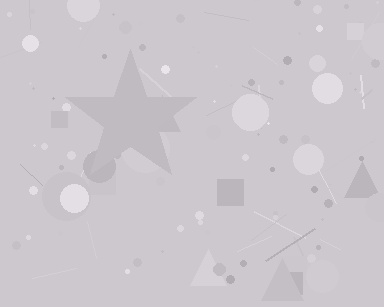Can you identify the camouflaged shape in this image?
The camouflaged shape is a star.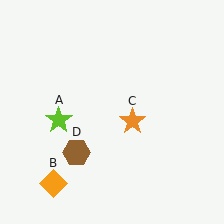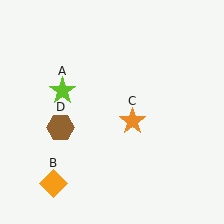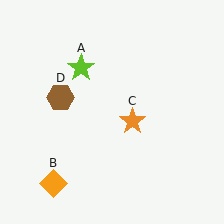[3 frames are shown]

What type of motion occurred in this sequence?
The lime star (object A), brown hexagon (object D) rotated clockwise around the center of the scene.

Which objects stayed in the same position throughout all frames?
Orange diamond (object B) and orange star (object C) remained stationary.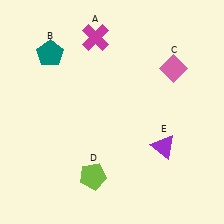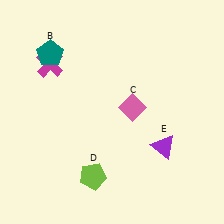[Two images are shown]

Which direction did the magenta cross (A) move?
The magenta cross (A) moved left.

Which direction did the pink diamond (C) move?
The pink diamond (C) moved left.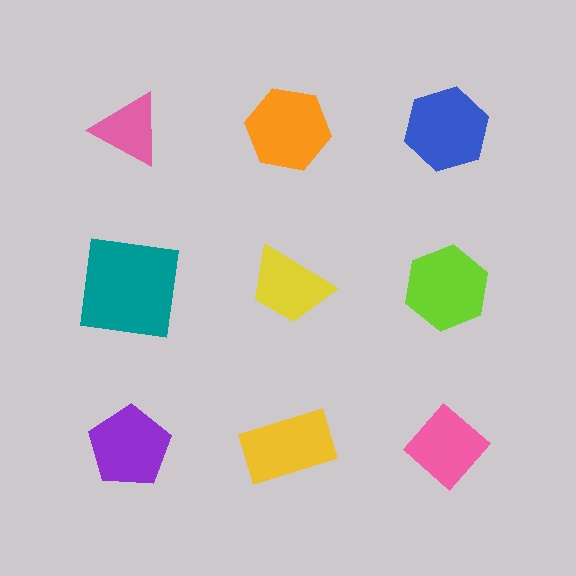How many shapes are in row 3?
3 shapes.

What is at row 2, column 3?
A lime hexagon.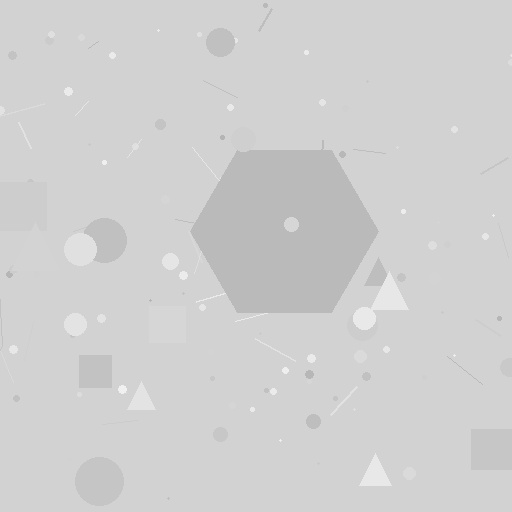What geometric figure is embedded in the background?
A hexagon is embedded in the background.